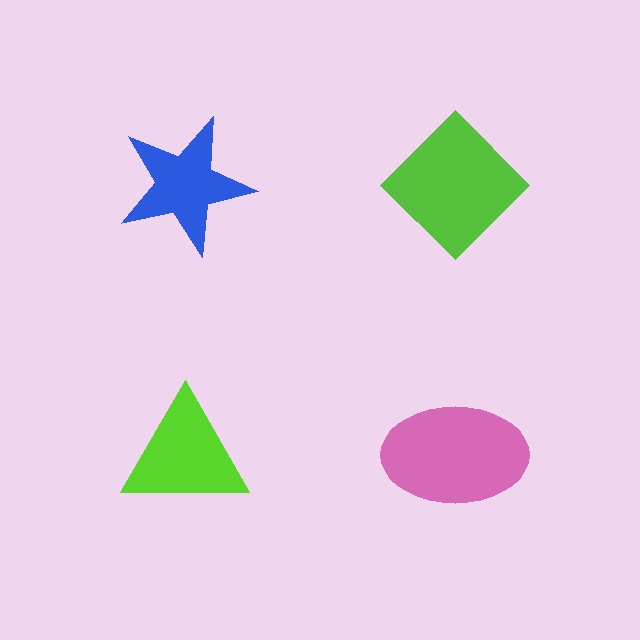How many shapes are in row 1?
2 shapes.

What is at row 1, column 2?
A lime diamond.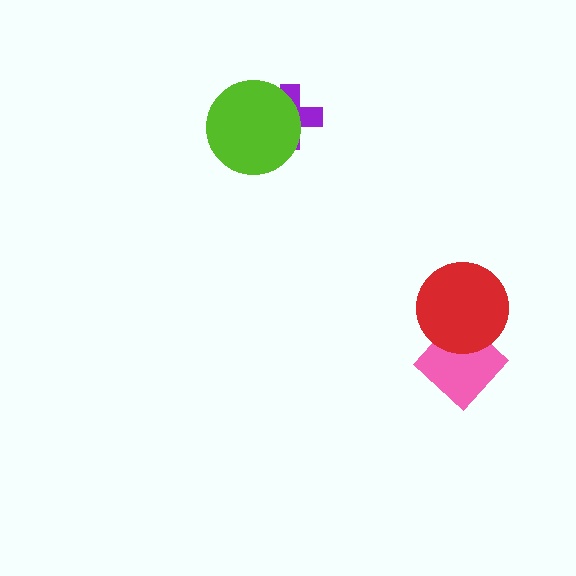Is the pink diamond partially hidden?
Yes, it is partially covered by another shape.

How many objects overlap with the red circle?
1 object overlaps with the red circle.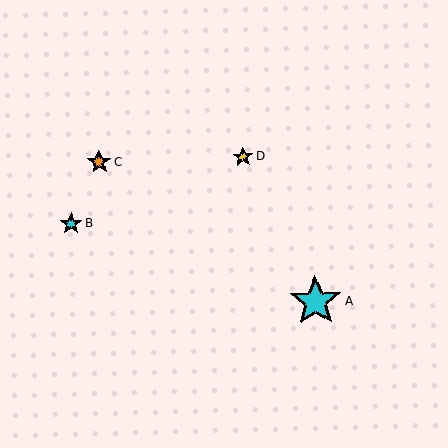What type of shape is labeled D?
Shape D is a yellow star.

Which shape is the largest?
The cyan star (labeled A) is the largest.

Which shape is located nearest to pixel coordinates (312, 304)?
The cyan star (labeled A) at (316, 301) is nearest to that location.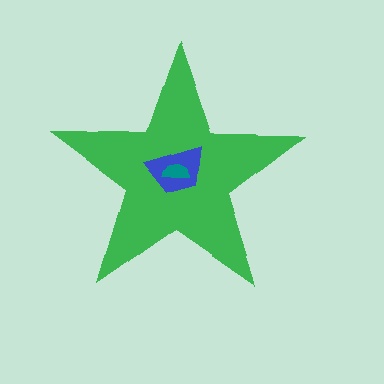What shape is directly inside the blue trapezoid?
The teal semicircle.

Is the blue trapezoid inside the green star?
Yes.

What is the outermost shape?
The green star.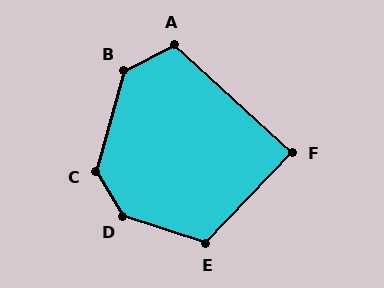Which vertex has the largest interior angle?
D, at approximately 139 degrees.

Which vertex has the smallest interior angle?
F, at approximately 89 degrees.